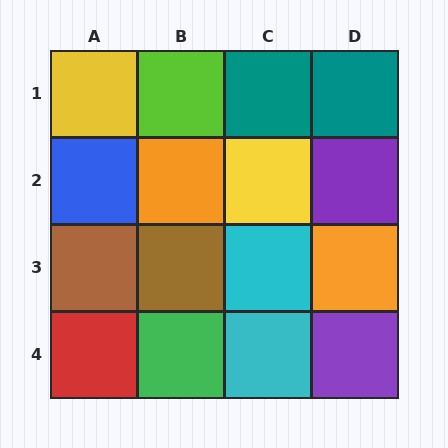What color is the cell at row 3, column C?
Cyan.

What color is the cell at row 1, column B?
Lime.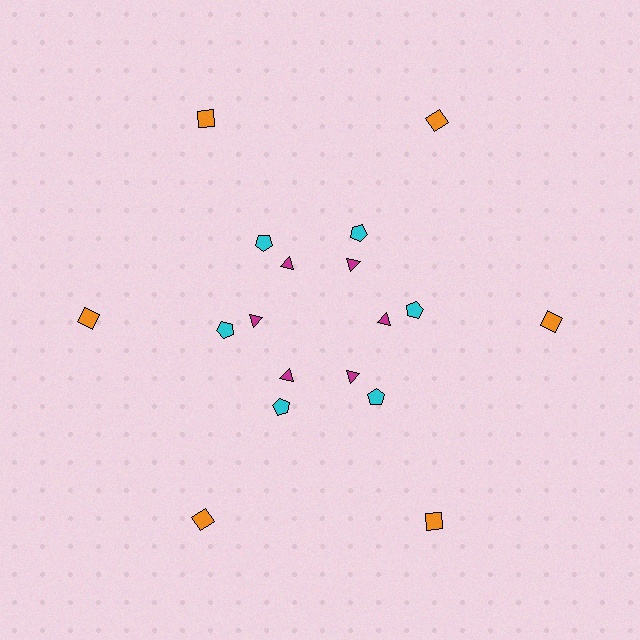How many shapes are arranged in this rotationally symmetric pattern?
There are 18 shapes, arranged in 6 groups of 3.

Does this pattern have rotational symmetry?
Yes, this pattern has 6-fold rotational symmetry. It looks the same after rotating 60 degrees around the center.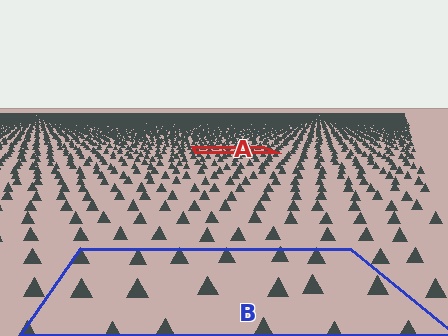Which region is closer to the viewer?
Region B is closer. The texture elements there are larger and more spread out.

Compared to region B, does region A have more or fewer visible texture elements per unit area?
Region A has more texture elements per unit area — they are packed more densely because it is farther away.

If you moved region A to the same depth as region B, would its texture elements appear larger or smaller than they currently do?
They would appear larger. At a closer depth, the same texture elements are projected at a bigger on-screen size.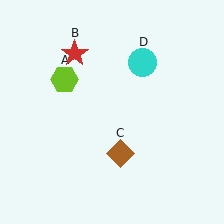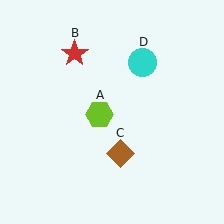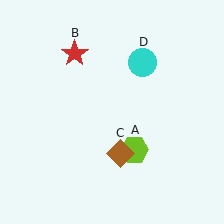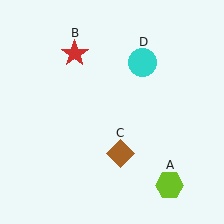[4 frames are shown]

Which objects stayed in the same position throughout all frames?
Red star (object B) and brown diamond (object C) and cyan circle (object D) remained stationary.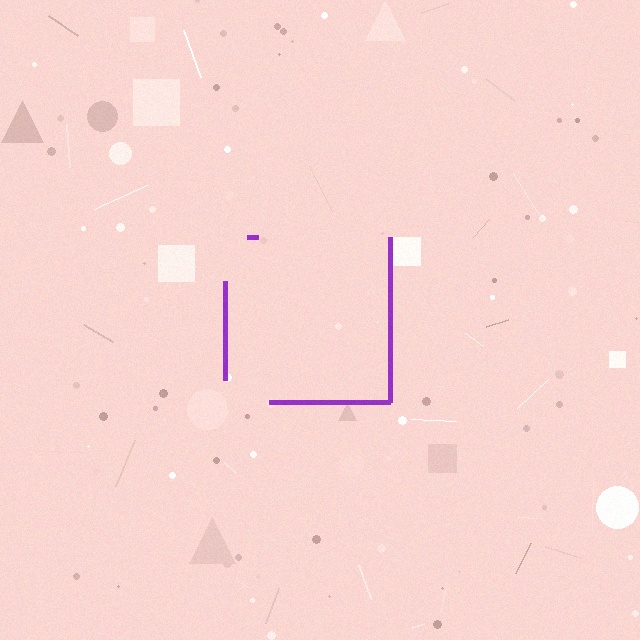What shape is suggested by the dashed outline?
The dashed outline suggests a square.